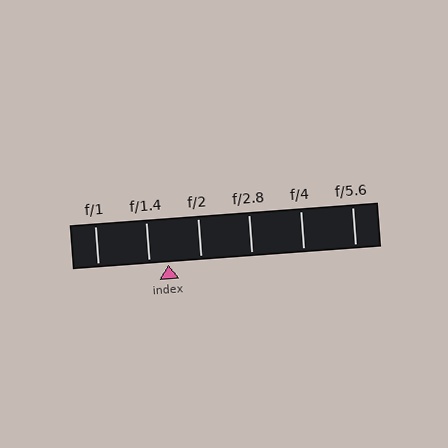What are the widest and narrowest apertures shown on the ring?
The widest aperture shown is f/1 and the narrowest is f/5.6.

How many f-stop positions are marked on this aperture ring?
There are 6 f-stop positions marked.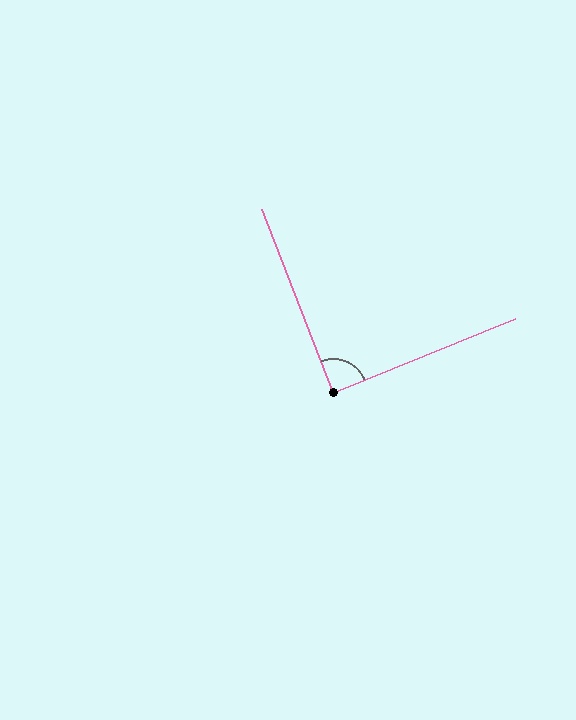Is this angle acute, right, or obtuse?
It is approximately a right angle.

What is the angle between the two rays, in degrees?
Approximately 89 degrees.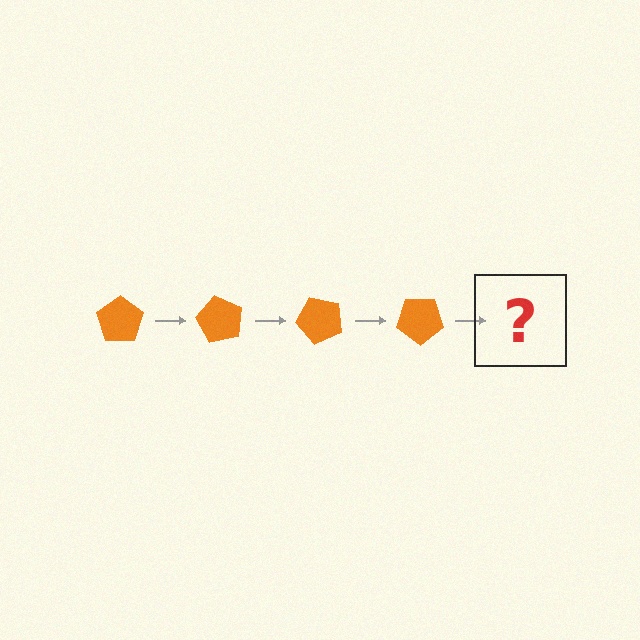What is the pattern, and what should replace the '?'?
The pattern is that the pentagon rotates 60 degrees each step. The '?' should be an orange pentagon rotated 240 degrees.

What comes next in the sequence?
The next element should be an orange pentagon rotated 240 degrees.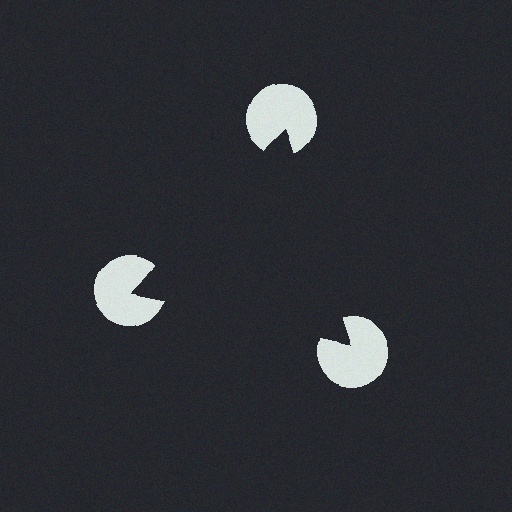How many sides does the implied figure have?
3 sides.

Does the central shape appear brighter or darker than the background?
It typically appears slightly darker than the background, even though no actual brightness change is drawn.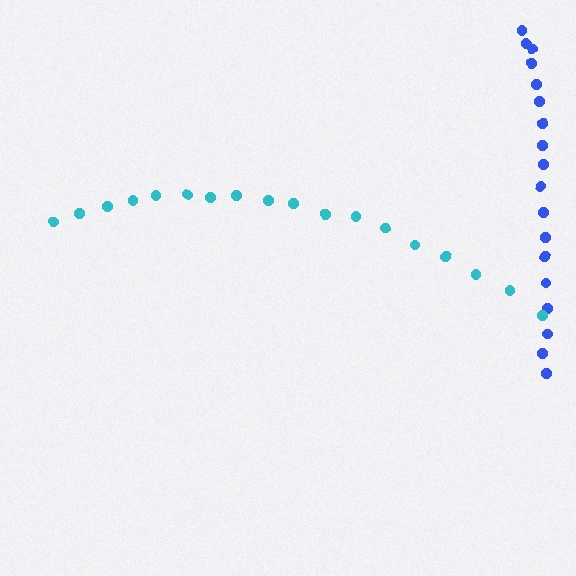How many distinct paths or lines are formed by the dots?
There are 2 distinct paths.